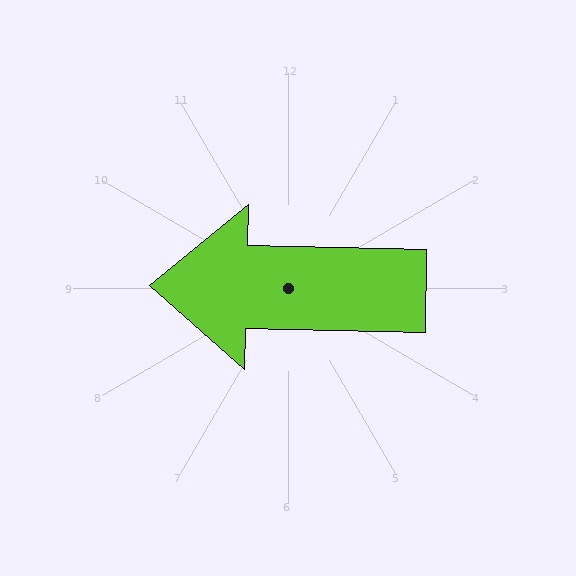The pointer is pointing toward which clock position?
Roughly 9 o'clock.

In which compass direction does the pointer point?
West.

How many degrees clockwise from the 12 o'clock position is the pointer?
Approximately 271 degrees.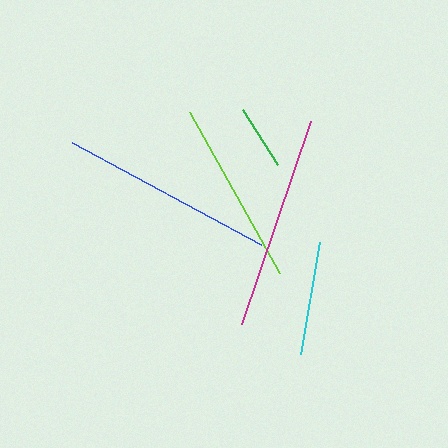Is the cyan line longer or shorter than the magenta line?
The magenta line is longer than the cyan line.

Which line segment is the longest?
The magenta line is the longest at approximately 215 pixels.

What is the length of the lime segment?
The lime segment is approximately 184 pixels long.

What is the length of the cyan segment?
The cyan segment is approximately 114 pixels long.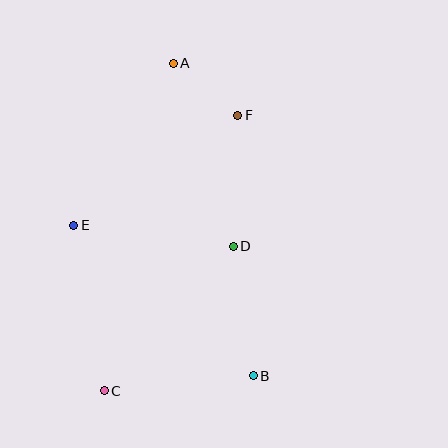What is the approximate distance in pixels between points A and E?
The distance between A and E is approximately 190 pixels.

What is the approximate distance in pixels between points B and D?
The distance between B and D is approximately 131 pixels.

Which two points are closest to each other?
Points A and F are closest to each other.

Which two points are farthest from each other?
Points A and C are farthest from each other.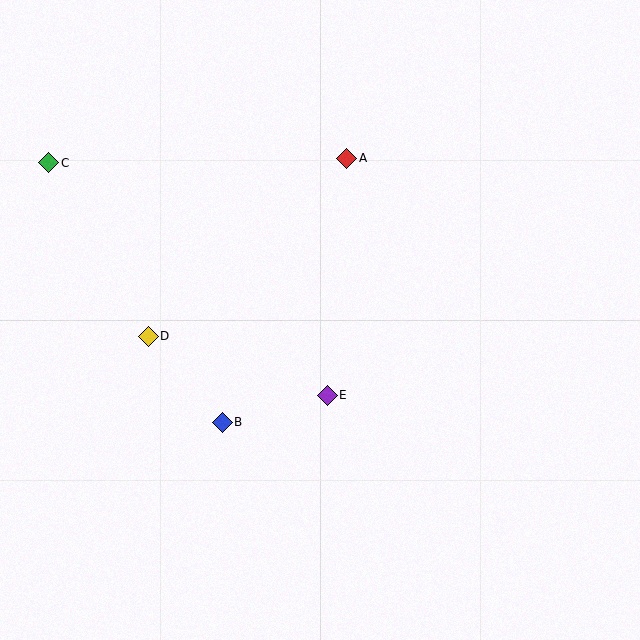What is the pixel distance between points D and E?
The distance between D and E is 189 pixels.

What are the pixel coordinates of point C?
Point C is at (49, 163).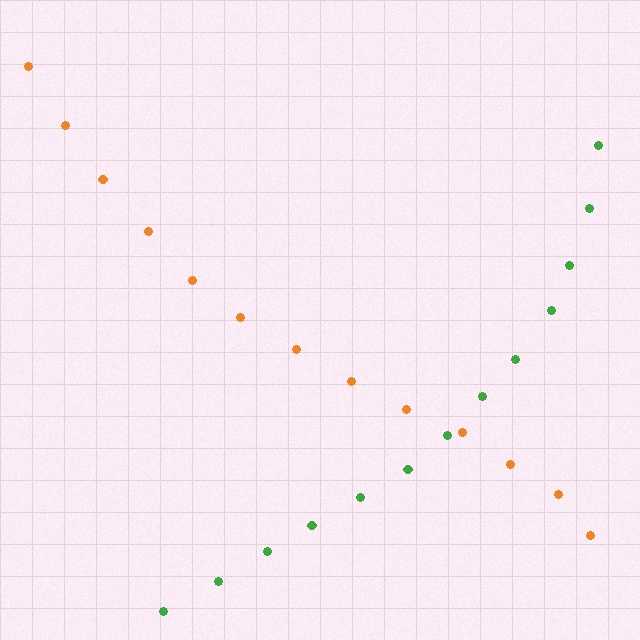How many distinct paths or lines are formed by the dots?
There are 2 distinct paths.